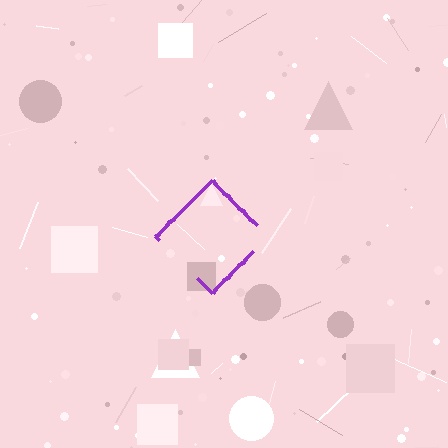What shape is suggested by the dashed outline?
The dashed outline suggests a diamond.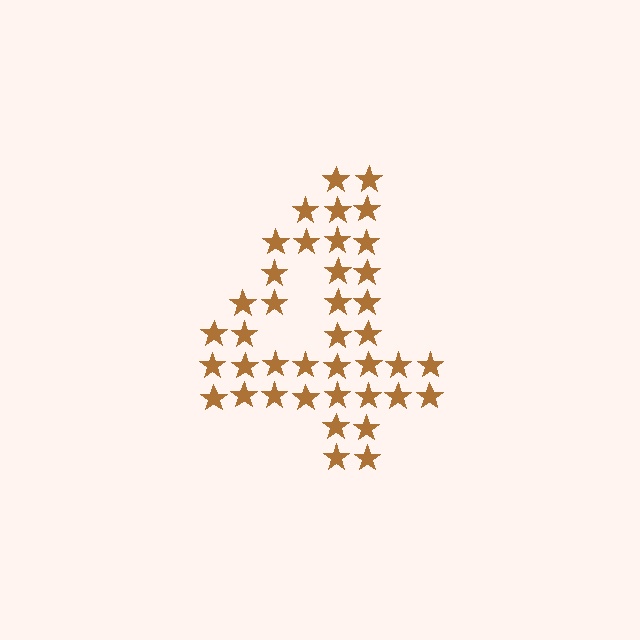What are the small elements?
The small elements are stars.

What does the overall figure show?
The overall figure shows the digit 4.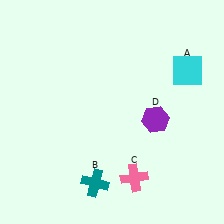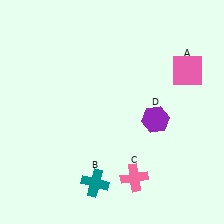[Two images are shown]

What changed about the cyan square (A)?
In Image 1, A is cyan. In Image 2, it changed to pink.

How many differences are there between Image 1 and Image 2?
There is 1 difference between the two images.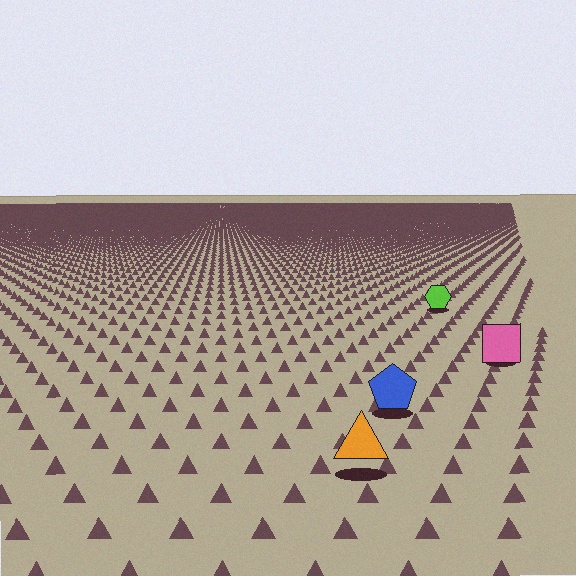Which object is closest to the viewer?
The orange triangle is closest. The texture marks near it are larger and more spread out.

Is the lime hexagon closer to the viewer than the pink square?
No. The pink square is closer — you can tell from the texture gradient: the ground texture is coarser near it.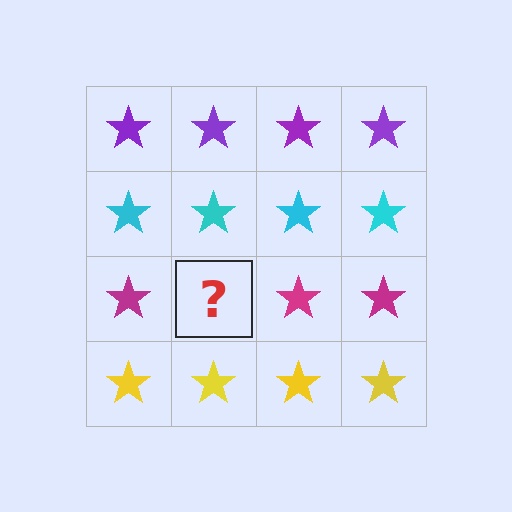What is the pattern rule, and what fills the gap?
The rule is that each row has a consistent color. The gap should be filled with a magenta star.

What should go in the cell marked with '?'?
The missing cell should contain a magenta star.